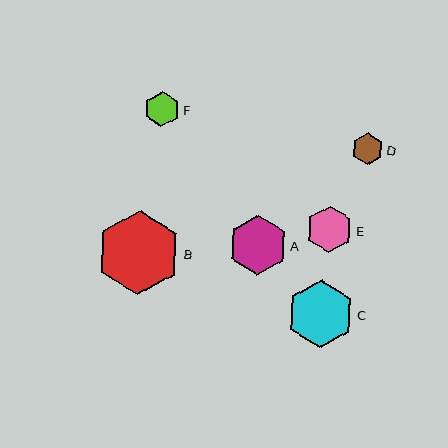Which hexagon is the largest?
Hexagon B is the largest with a size of approximately 84 pixels.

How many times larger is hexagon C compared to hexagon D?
Hexagon C is approximately 2.1 times the size of hexagon D.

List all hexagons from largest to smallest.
From largest to smallest: B, C, A, E, F, D.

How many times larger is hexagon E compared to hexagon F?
Hexagon E is approximately 1.3 times the size of hexagon F.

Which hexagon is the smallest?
Hexagon D is the smallest with a size of approximately 32 pixels.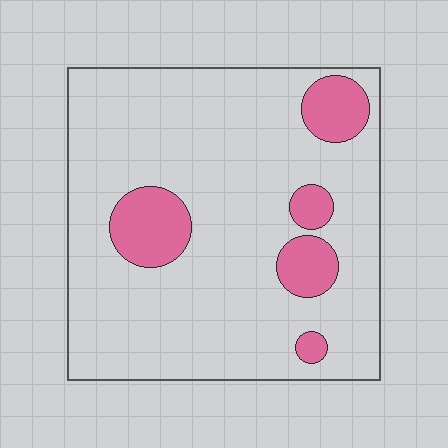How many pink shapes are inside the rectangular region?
5.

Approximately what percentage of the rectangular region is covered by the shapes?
Approximately 15%.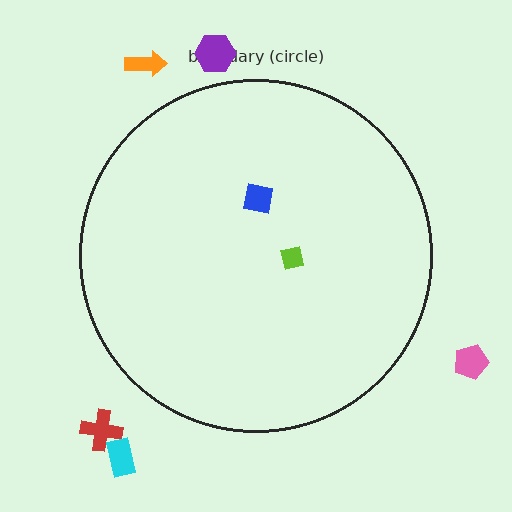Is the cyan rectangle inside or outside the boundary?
Outside.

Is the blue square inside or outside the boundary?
Inside.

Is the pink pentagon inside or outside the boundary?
Outside.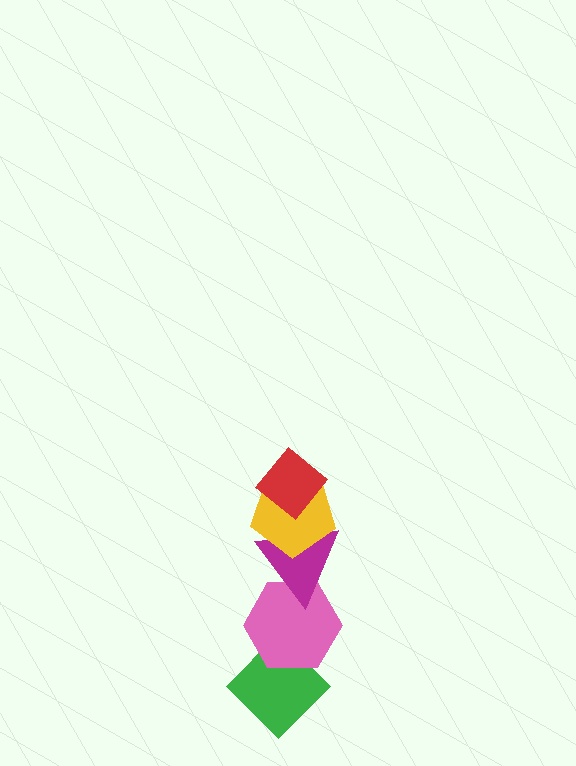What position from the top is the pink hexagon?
The pink hexagon is 4th from the top.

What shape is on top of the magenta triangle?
The yellow pentagon is on top of the magenta triangle.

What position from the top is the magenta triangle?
The magenta triangle is 3rd from the top.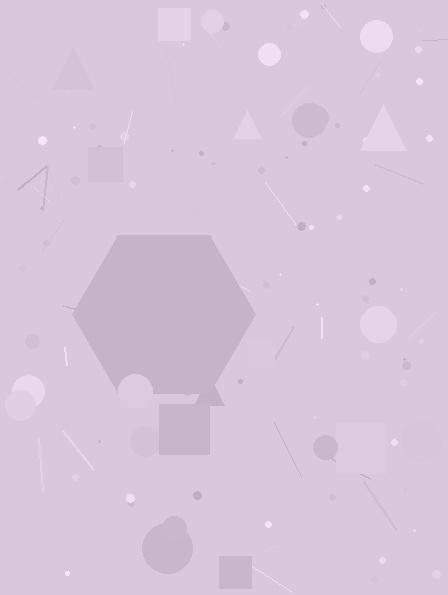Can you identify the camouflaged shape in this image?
The camouflaged shape is a hexagon.